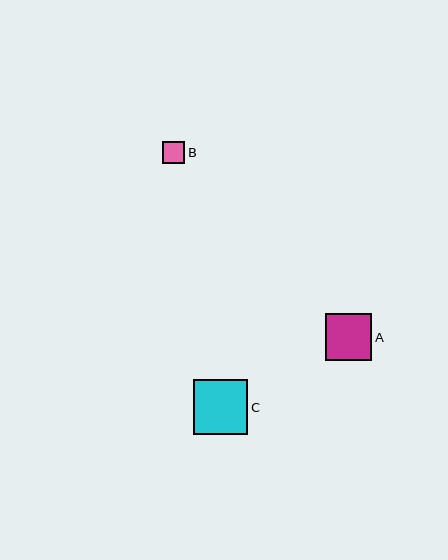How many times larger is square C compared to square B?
Square C is approximately 2.5 times the size of square B.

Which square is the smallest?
Square B is the smallest with a size of approximately 22 pixels.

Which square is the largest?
Square C is the largest with a size of approximately 55 pixels.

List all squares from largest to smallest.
From largest to smallest: C, A, B.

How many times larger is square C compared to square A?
Square C is approximately 1.2 times the size of square A.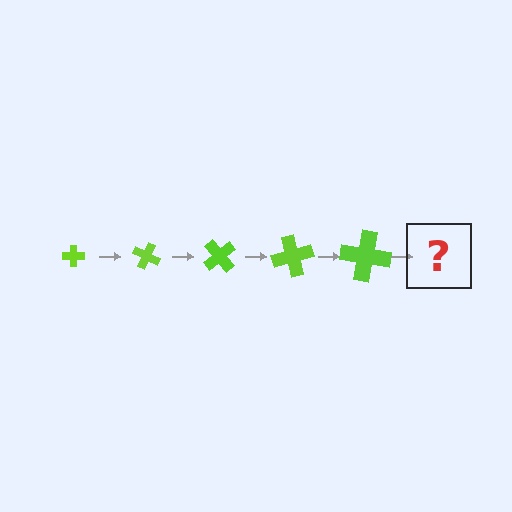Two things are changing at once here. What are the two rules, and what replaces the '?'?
The two rules are that the cross grows larger each step and it rotates 25 degrees each step. The '?' should be a cross, larger than the previous one and rotated 125 degrees from the start.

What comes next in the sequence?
The next element should be a cross, larger than the previous one and rotated 125 degrees from the start.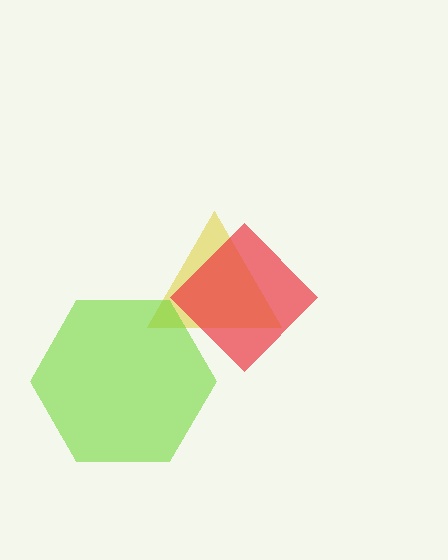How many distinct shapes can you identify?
There are 3 distinct shapes: a yellow triangle, a red diamond, a lime hexagon.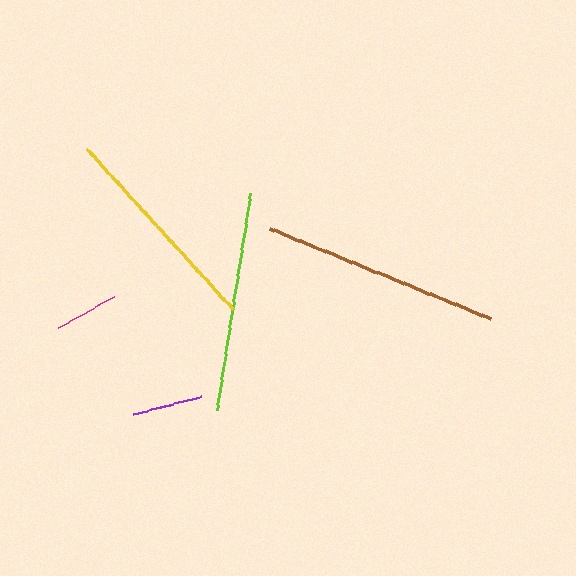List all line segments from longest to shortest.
From longest to shortest: brown, lime, yellow, purple, magenta.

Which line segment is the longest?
The brown line is the longest at approximately 240 pixels.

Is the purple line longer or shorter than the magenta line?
The purple line is longer than the magenta line.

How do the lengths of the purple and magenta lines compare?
The purple and magenta lines are approximately the same length.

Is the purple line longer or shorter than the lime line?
The lime line is longer than the purple line.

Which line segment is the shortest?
The magenta line is the shortest at approximately 64 pixels.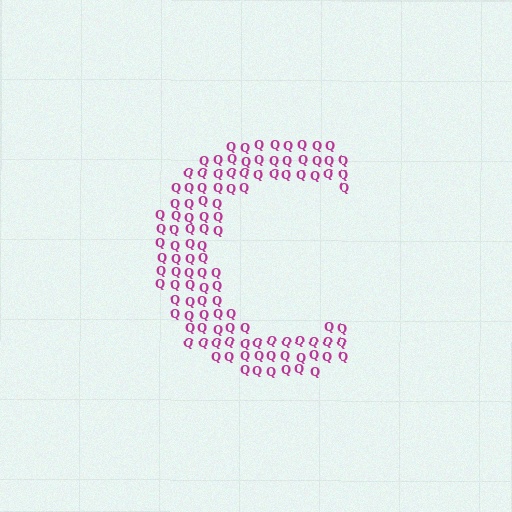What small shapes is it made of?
It is made of small letter Q's.